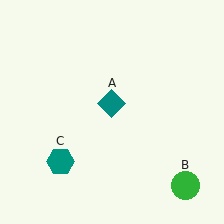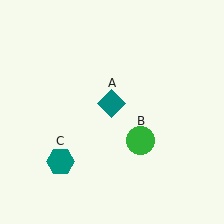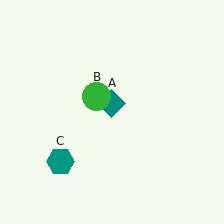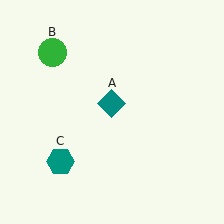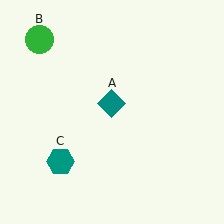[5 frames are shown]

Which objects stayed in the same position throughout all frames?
Teal diamond (object A) and teal hexagon (object C) remained stationary.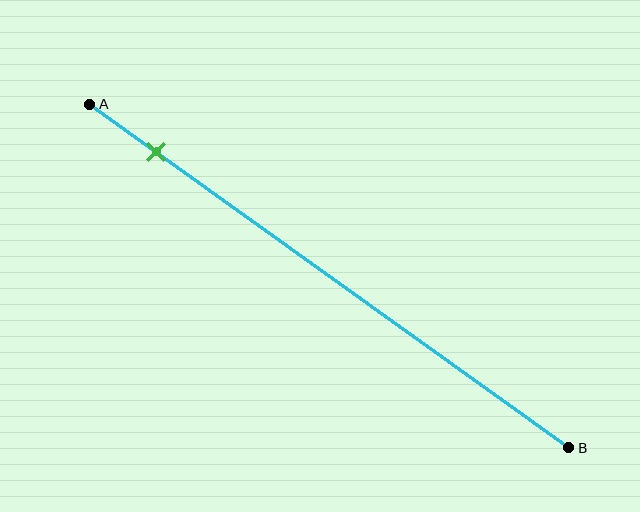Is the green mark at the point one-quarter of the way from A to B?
No, the mark is at about 15% from A, not at the 25% one-quarter point.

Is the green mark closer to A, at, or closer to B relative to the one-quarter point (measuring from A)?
The green mark is closer to point A than the one-quarter point of segment AB.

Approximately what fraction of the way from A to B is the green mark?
The green mark is approximately 15% of the way from A to B.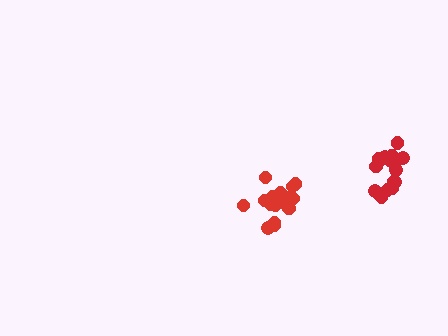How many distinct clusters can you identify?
There are 2 distinct clusters.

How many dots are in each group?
Group 1: 17 dots, Group 2: 21 dots (38 total).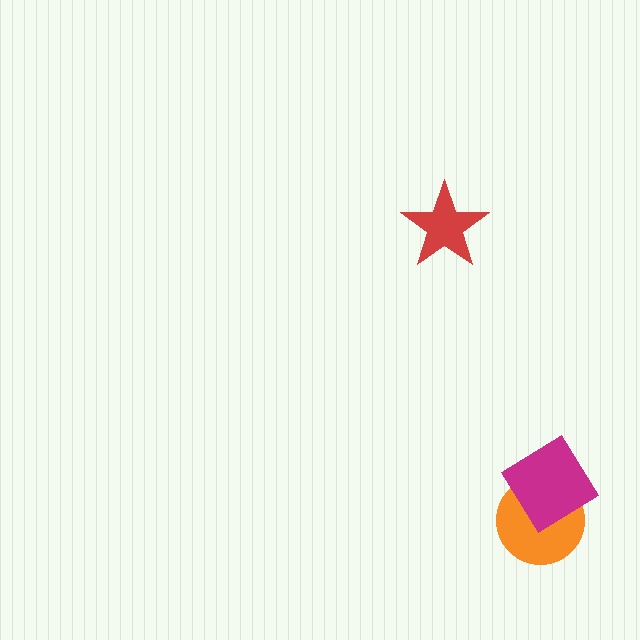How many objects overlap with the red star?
0 objects overlap with the red star.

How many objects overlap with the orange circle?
1 object overlaps with the orange circle.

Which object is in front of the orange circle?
The magenta diamond is in front of the orange circle.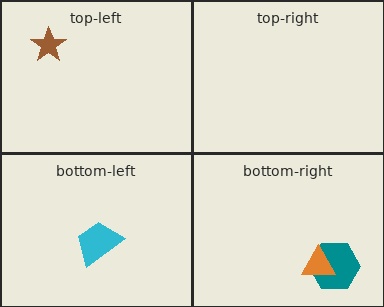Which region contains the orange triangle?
The bottom-right region.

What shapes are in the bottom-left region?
The cyan trapezoid.